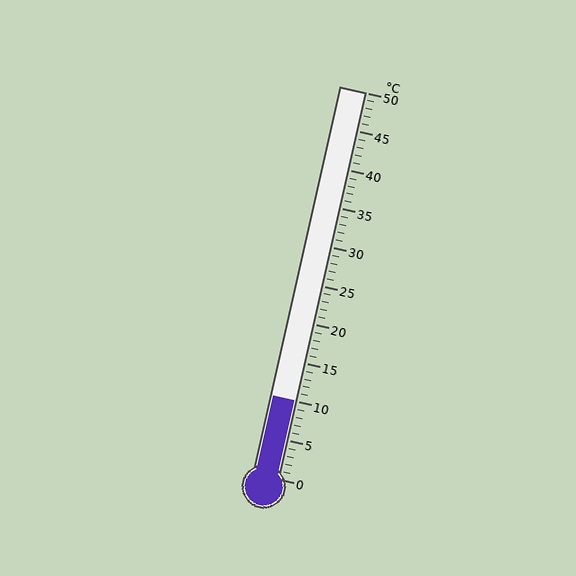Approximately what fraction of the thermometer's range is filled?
The thermometer is filled to approximately 20% of its range.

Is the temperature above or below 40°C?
The temperature is below 40°C.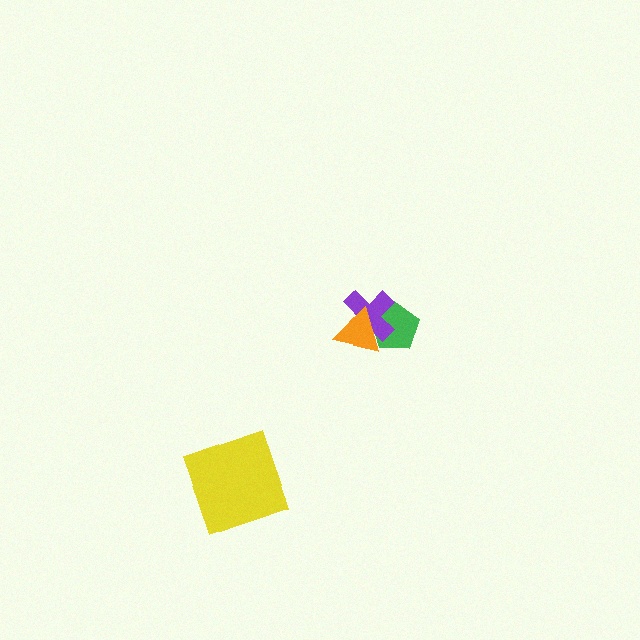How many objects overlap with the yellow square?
0 objects overlap with the yellow square.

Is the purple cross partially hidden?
Yes, it is partially covered by another shape.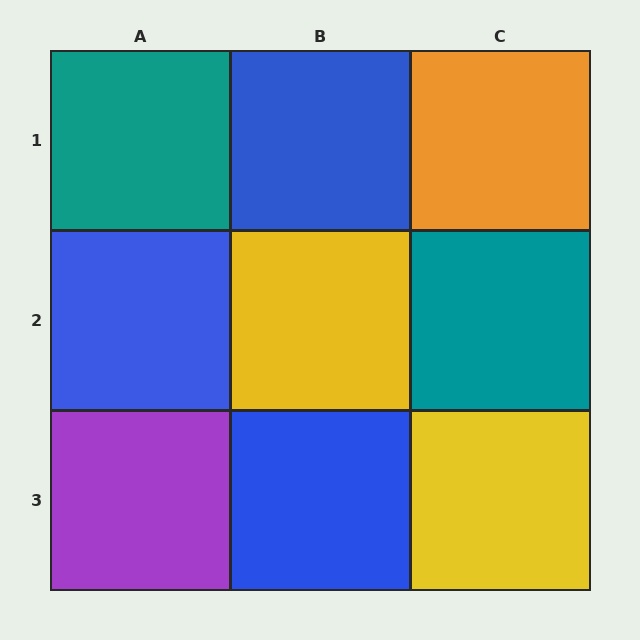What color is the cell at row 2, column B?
Yellow.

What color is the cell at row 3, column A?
Purple.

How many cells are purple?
1 cell is purple.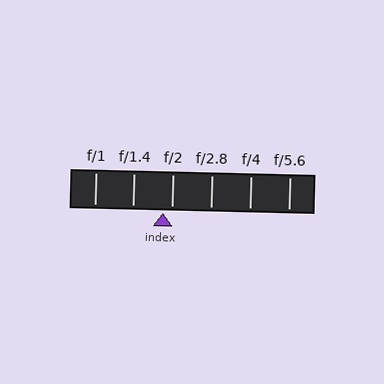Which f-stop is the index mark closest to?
The index mark is closest to f/2.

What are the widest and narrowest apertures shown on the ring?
The widest aperture shown is f/1 and the narrowest is f/5.6.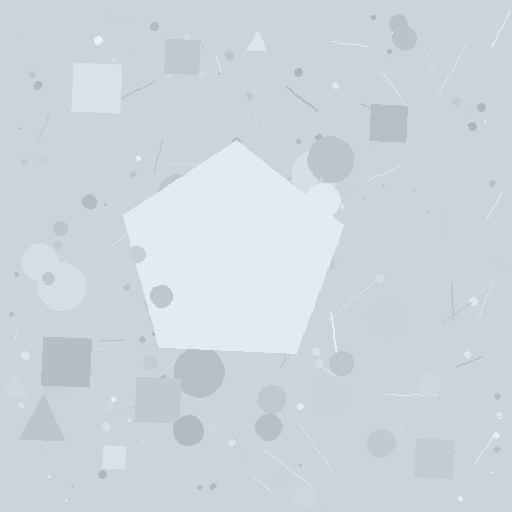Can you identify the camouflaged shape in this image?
The camouflaged shape is a pentagon.